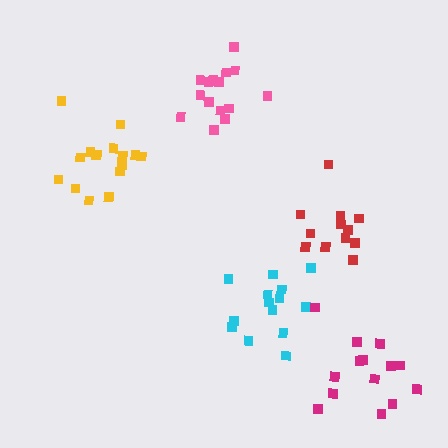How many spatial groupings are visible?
There are 5 spatial groupings.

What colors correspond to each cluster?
The clusters are colored: pink, cyan, yellow, magenta, red.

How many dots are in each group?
Group 1: 16 dots, Group 2: 14 dots, Group 3: 15 dots, Group 4: 14 dots, Group 5: 12 dots (71 total).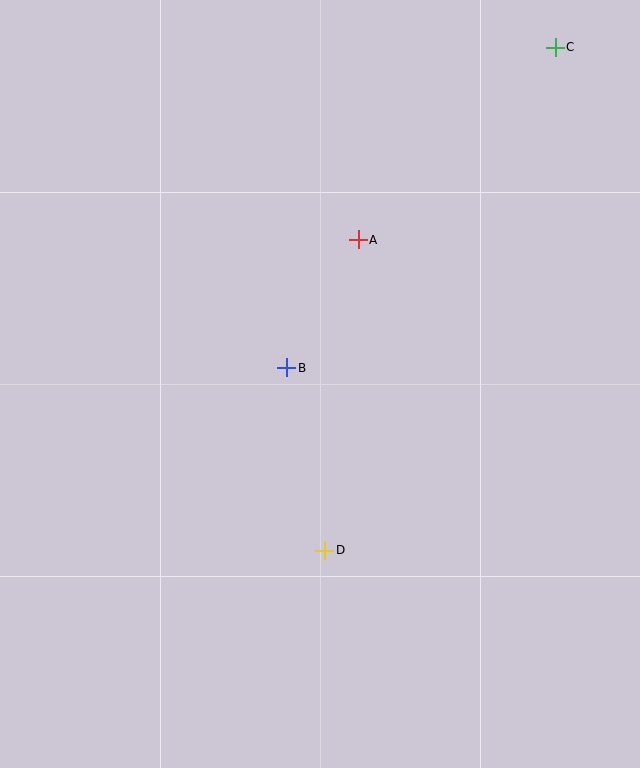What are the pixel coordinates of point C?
Point C is at (555, 48).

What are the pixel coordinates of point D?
Point D is at (325, 550).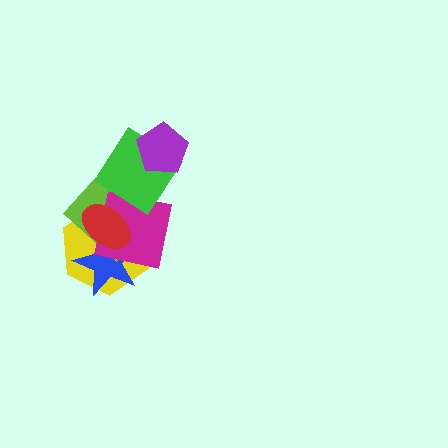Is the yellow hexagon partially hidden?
Yes, it is partially covered by another shape.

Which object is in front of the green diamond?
The purple pentagon is in front of the green diamond.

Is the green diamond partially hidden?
Yes, it is partially covered by another shape.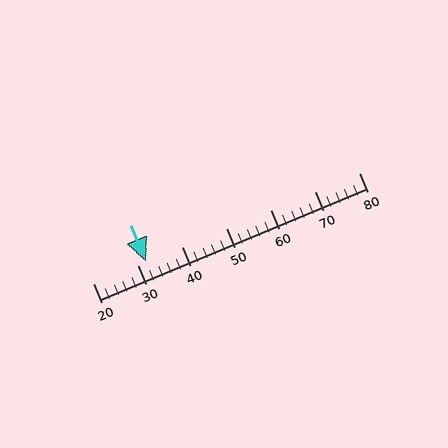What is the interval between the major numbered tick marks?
The major tick marks are spaced 10 units apart.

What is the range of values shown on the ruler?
The ruler shows values from 20 to 80.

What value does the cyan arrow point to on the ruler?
The cyan arrow points to approximately 32.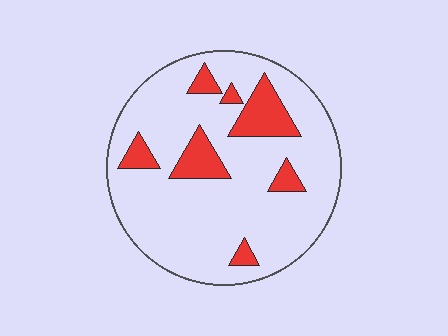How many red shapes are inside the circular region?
7.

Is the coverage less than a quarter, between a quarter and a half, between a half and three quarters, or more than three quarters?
Less than a quarter.